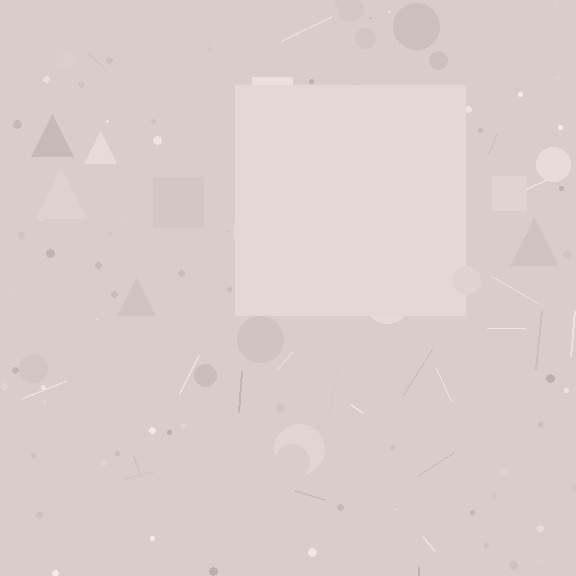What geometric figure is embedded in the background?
A square is embedded in the background.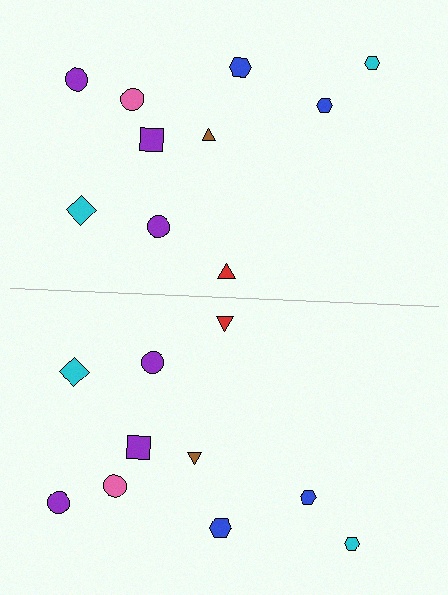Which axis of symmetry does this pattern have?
The pattern has a horizontal axis of symmetry running through the center of the image.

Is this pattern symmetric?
Yes, this pattern has bilateral (reflection) symmetry.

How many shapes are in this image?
There are 20 shapes in this image.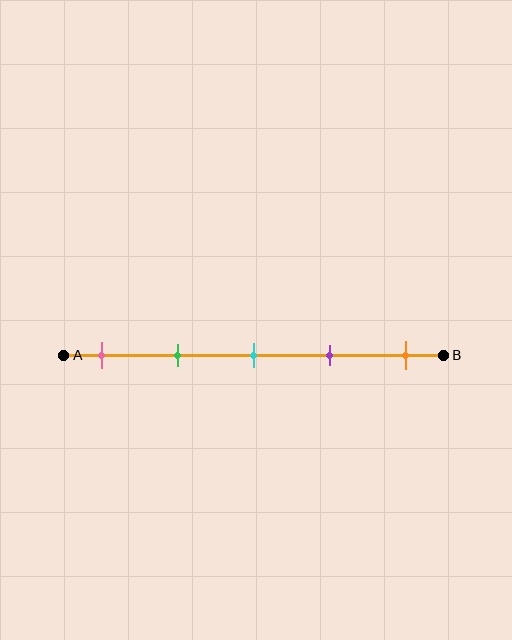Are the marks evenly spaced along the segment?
Yes, the marks are approximately evenly spaced.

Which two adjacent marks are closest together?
The cyan and purple marks are the closest adjacent pair.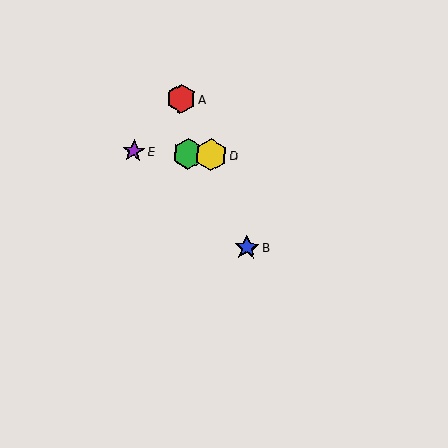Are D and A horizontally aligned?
No, D is at y≈155 and A is at y≈98.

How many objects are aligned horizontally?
3 objects (C, D, E) are aligned horizontally.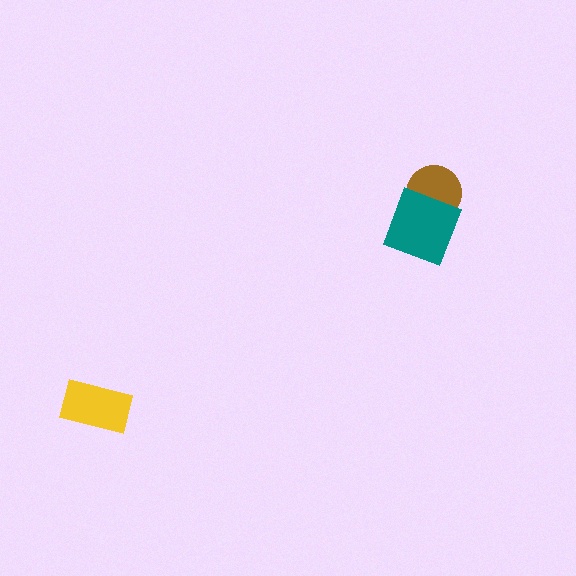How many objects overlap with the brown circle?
1 object overlaps with the brown circle.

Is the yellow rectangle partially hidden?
No, no other shape covers it.